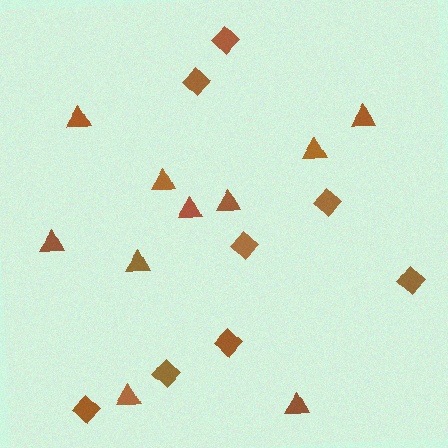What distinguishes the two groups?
There are 2 groups: one group of triangles (10) and one group of diamonds (8).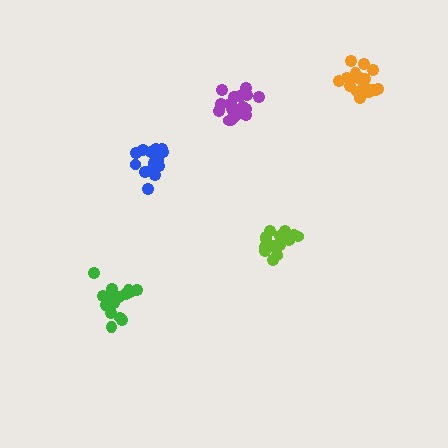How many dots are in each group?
Group 1: 21 dots, Group 2: 20 dots, Group 3: 16 dots, Group 4: 15 dots, Group 5: 16 dots (88 total).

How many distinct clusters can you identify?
There are 5 distinct clusters.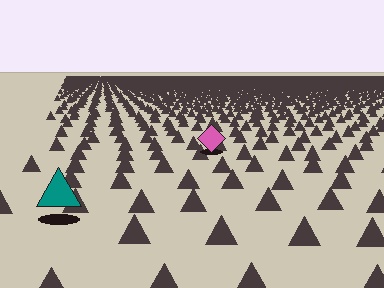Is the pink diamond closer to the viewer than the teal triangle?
No. The teal triangle is closer — you can tell from the texture gradient: the ground texture is coarser near it.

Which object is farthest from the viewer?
The pink diamond is farthest from the viewer. It appears smaller and the ground texture around it is denser.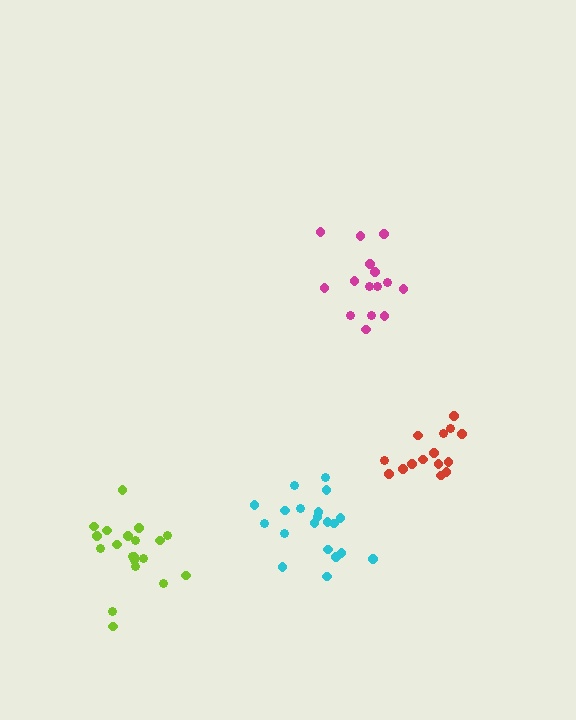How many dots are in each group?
Group 1: 20 dots, Group 2: 15 dots, Group 3: 20 dots, Group 4: 15 dots (70 total).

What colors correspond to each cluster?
The clusters are colored: lime, magenta, cyan, red.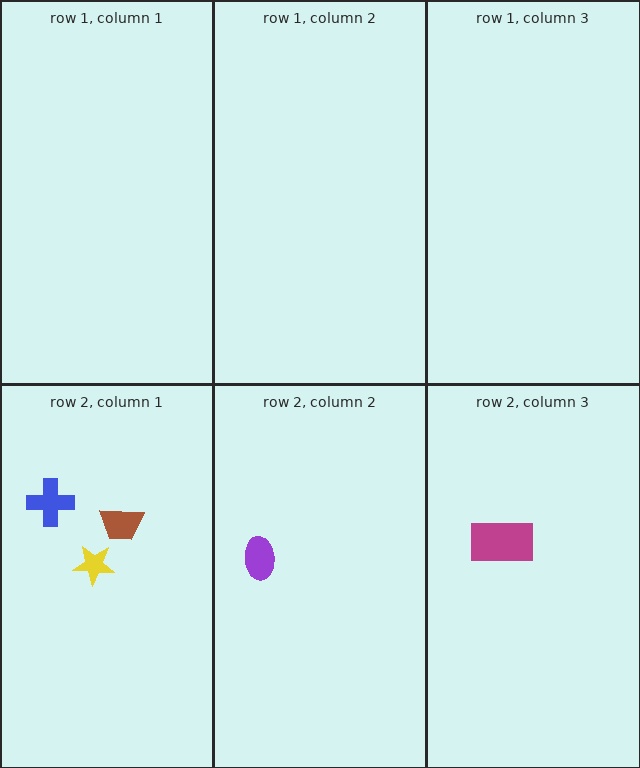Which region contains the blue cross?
The row 2, column 1 region.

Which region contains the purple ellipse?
The row 2, column 2 region.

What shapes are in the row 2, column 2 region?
The purple ellipse.